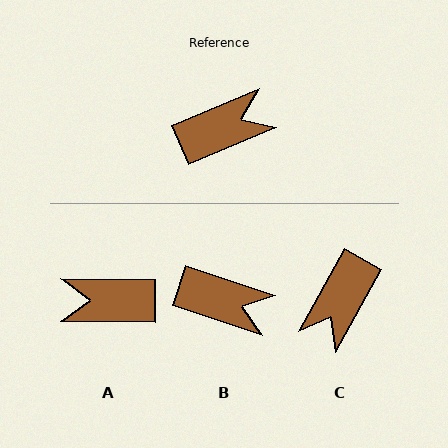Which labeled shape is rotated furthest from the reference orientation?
A, about 156 degrees away.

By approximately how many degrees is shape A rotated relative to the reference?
Approximately 156 degrees counter-clockwise.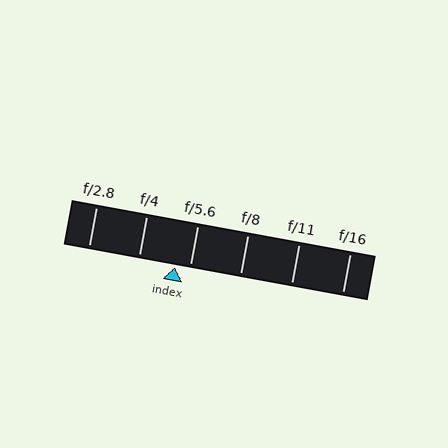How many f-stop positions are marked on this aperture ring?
There are 6 f-stop positions marked.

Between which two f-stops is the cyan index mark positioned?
The index mark is between f/4 and f/5.6.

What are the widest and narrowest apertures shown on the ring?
The widest aperture shown is f/2.8 and the narrowest is f/16.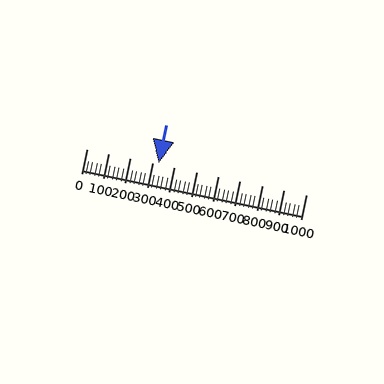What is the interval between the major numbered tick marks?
The major tick marks are spaced 100 units apart.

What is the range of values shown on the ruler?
The ruler shows values from 0 to 1000.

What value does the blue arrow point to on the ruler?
The blue arrow points to approximately 327.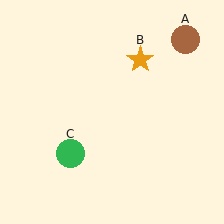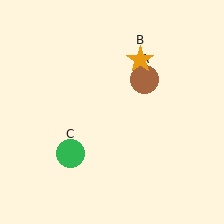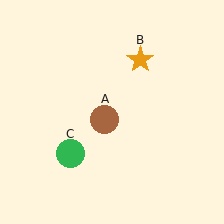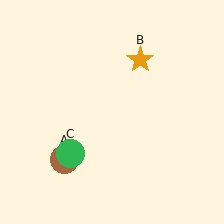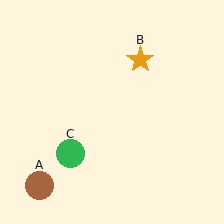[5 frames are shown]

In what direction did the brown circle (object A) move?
The brown circle (object A) moved down and to the left.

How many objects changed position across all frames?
1 object changed position: brown circle (object A).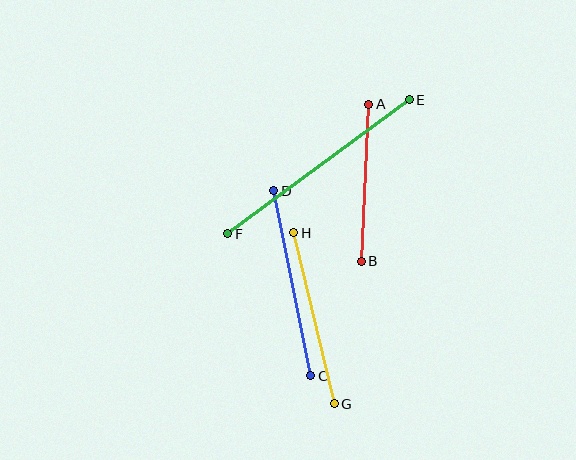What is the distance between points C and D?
The distance is approximately 189 pixels.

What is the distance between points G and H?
The distance is approximately 176 pixels.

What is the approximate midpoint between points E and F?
The midpoint is at approximately (319, 167) pixels.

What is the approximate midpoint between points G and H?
The midpoint is at approximately (314, 318) pixels.